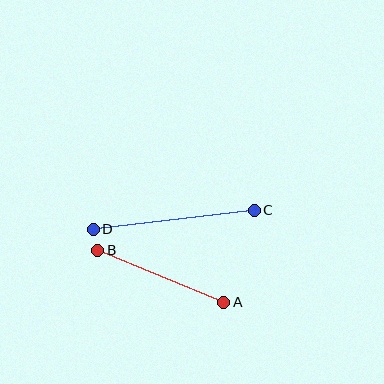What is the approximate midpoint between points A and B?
The midpoint is at approximately (161, 276) pixels.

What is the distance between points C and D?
The distance is approximately 162 pixels.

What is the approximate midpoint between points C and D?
The midpoint is at approximately (174, 220) pixels.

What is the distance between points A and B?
The distance is approximately 137 pixels.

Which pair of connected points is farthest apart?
Points C and D are farthest apart.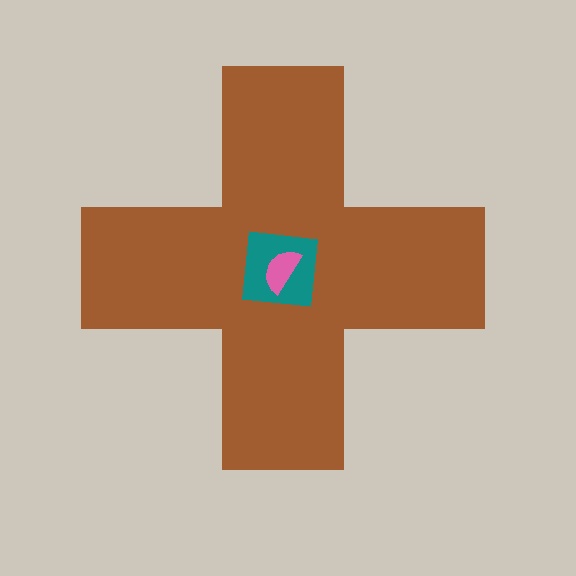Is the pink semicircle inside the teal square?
Yes.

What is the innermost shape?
The pink semicircle.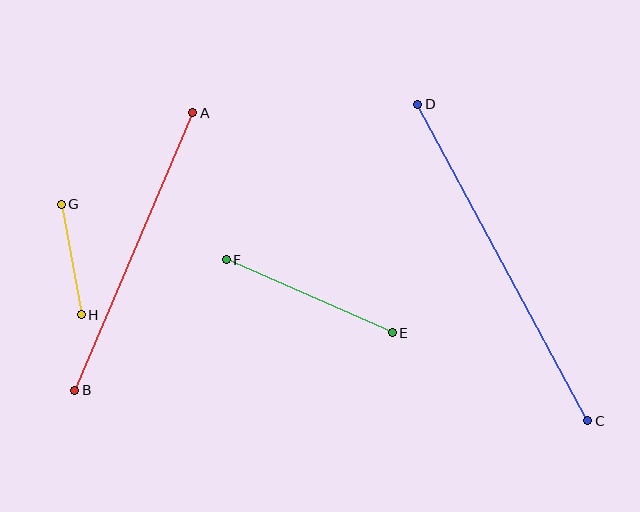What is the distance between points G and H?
The distance is approximately 112 pixels.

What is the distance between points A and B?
The distance is approximately 302 pixels.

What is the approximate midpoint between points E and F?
The midpoint is at approximately (309, 296) pixels.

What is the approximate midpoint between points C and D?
The midpoint is at approximately (503, 262) pixels.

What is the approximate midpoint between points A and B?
The midpoint is at approximately (134, 251) pixels.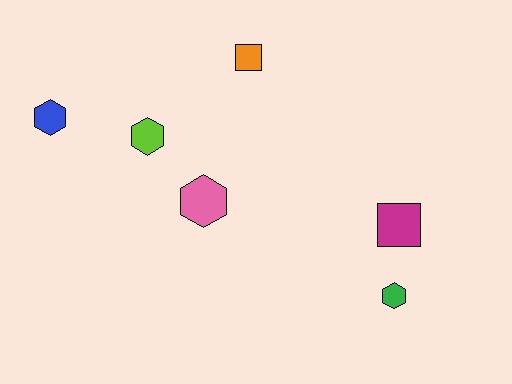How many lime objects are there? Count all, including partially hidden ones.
There is 1 lime object.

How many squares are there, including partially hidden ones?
There are 2 squares.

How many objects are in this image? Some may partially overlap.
There are 6 objects.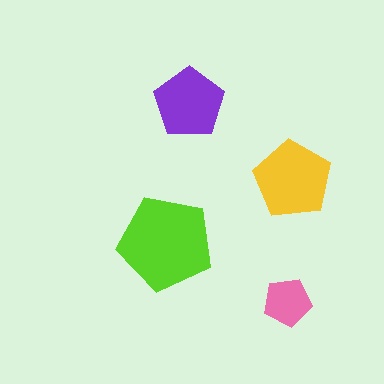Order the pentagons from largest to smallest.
the lime one, the yellow one, the purple one, the pink one.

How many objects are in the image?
There are 4 objects in the image.